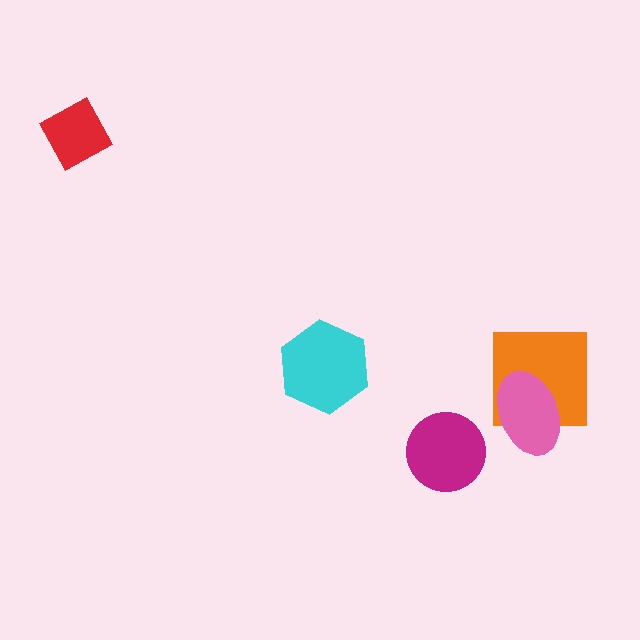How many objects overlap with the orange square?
1 object overlaps with the orange square.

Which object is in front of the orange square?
The pink ellipse is in front of the orange square.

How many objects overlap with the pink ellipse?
1 object overlaps with the pink ellipse.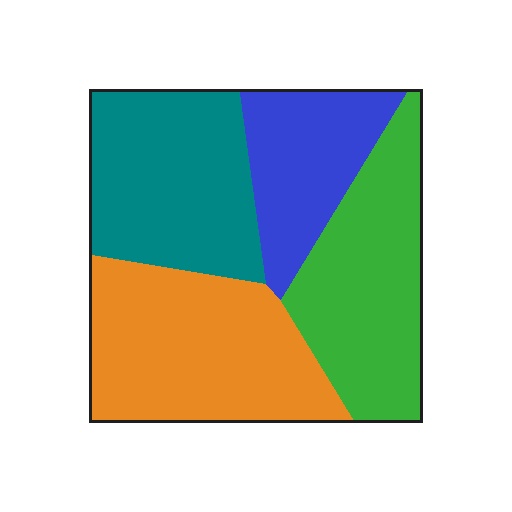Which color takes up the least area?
Blue, at roughly 15%.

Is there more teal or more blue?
Teal.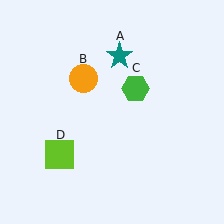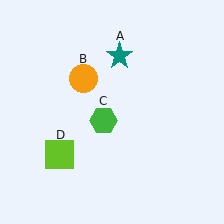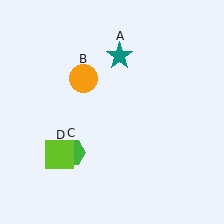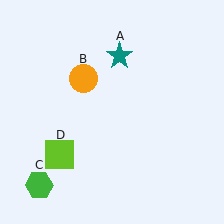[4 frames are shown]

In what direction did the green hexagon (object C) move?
The green hexagon (object C) moved down and to the left.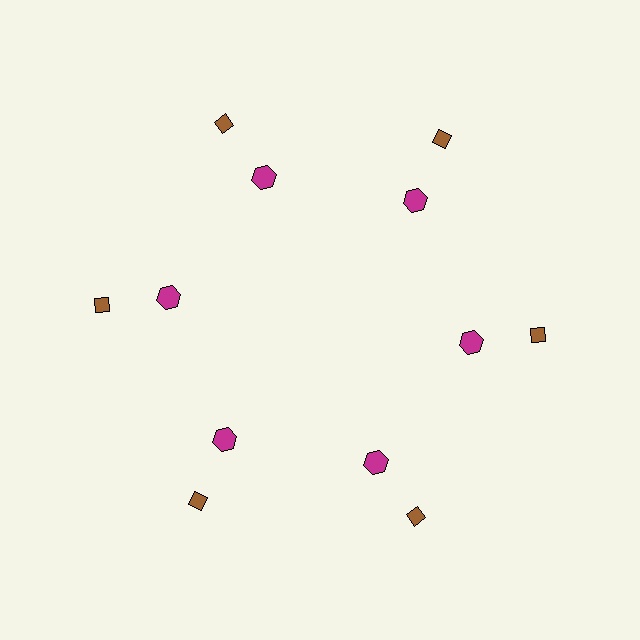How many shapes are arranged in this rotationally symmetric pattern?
There are 12 shapes, arranged in 6 groups of 2.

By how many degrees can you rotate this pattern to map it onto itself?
The pattern maps onto itself every 60 degrees of rotation.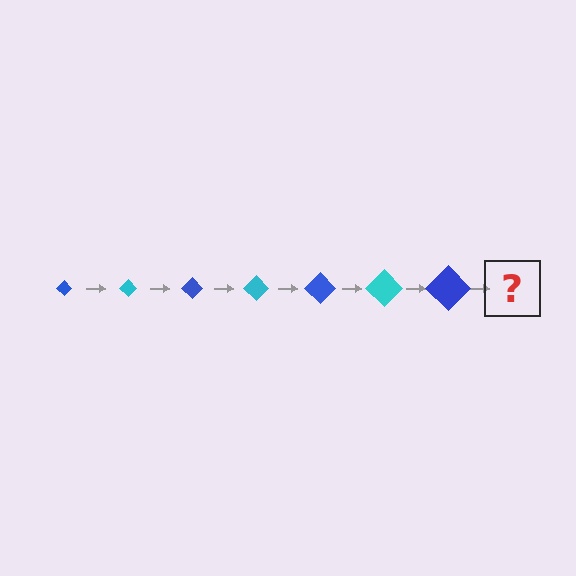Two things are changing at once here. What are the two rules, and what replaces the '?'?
The two rules are that the diamond grows larger each step and the color cycles through blue and cyan. The '?' should be a cyan diamond, larger than the previous one.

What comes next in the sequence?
The next element should be a cyan diamond, larger than the previous one.